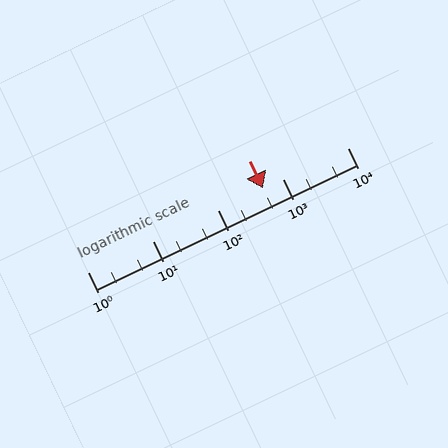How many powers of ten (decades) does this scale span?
The scale spans 4 decades, from 1 to 10000.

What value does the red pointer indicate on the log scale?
The pointer indicates approximately 510.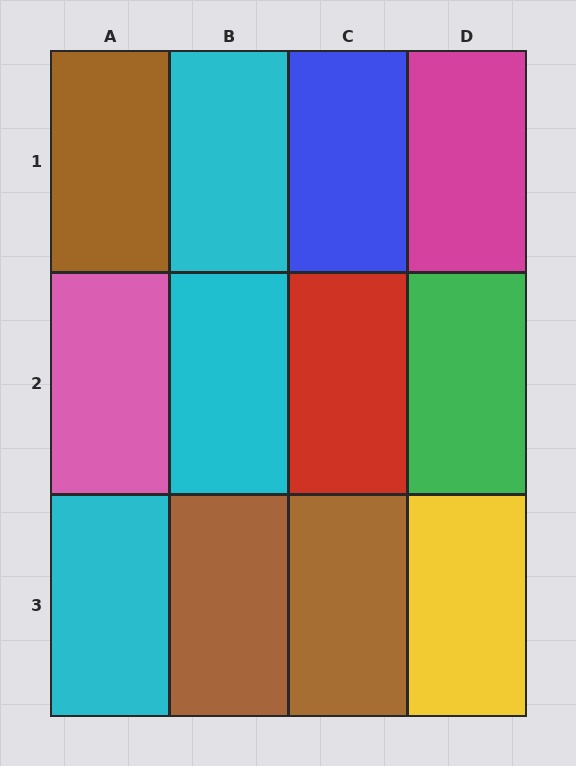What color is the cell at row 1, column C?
Blue.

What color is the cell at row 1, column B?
Cyan.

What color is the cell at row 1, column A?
Brown.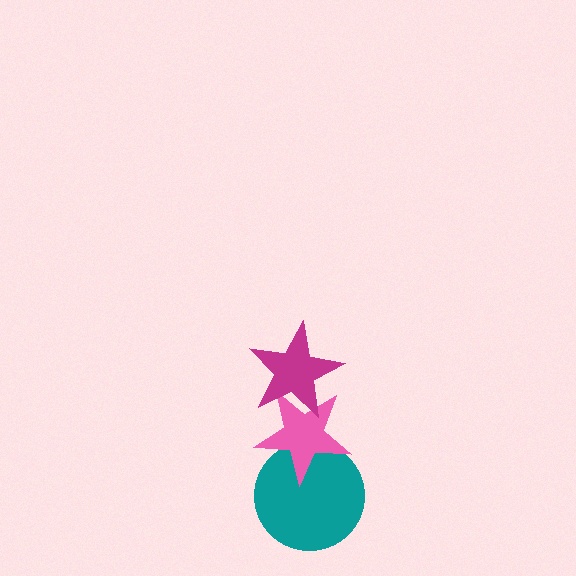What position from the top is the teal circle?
The teal circle is 3rd from the top.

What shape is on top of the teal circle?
The pink star is on top of the teal circle.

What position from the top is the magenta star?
The magenta star is 1st from the top.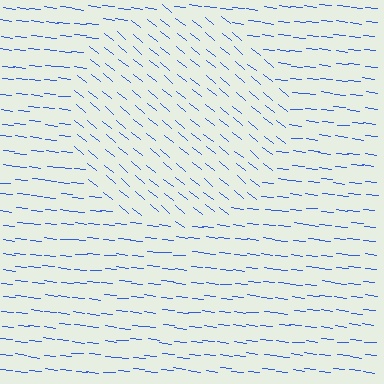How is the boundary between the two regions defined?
The boundary is defined purely by a change in line orientation (approximately 33 degrees difference). All lines are the same color and thickness.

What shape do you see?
I see a circle.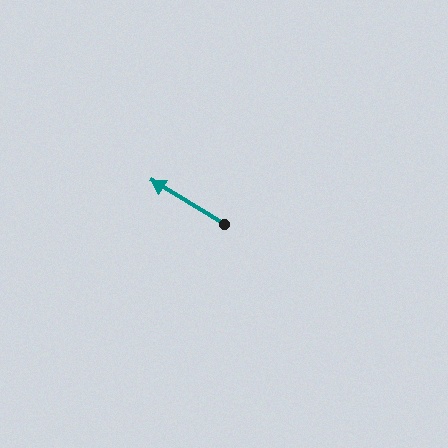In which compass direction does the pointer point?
Northwest.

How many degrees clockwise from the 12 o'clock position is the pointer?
Approximately 301 degrees.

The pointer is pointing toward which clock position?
Roughly 10 o'clock.